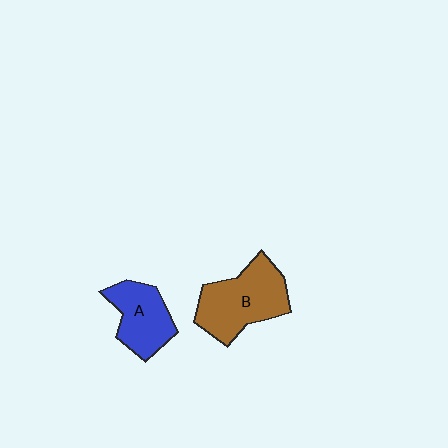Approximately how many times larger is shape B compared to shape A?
Approximately 1.4 times.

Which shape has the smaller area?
Shape A (blue).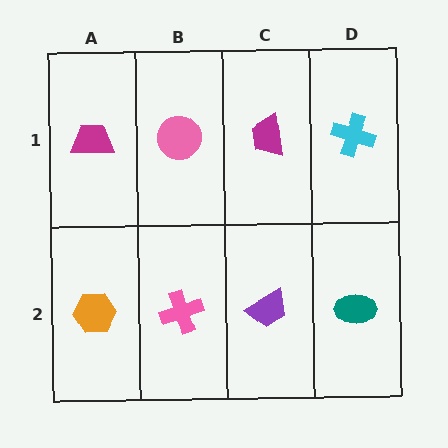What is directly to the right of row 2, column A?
A pink cross.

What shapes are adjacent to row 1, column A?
An orange hexagon (row 2, column A), a pink circle (row 1, column B).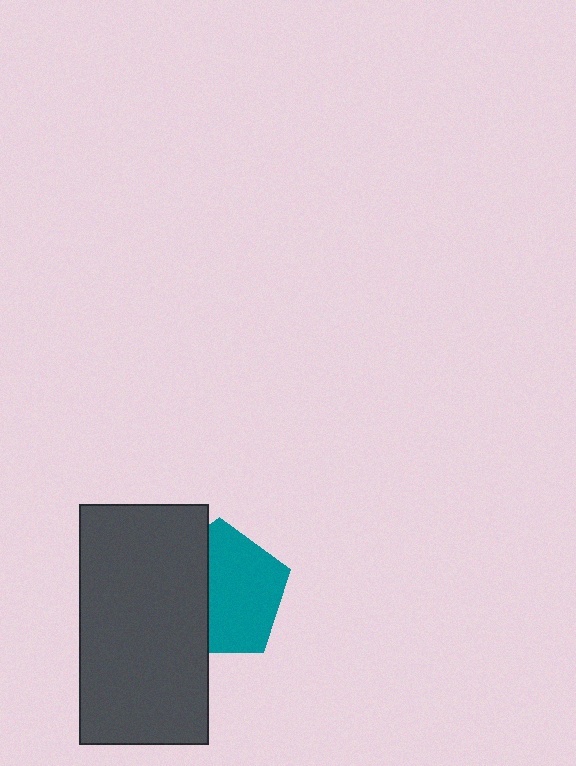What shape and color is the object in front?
The object in front is a dark gray rectangle.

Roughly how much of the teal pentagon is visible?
About half of it is visible (roughly 60%).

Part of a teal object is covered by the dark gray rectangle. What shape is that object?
It is a pentagon.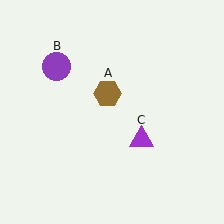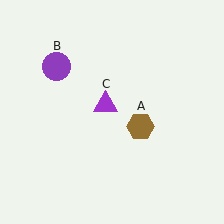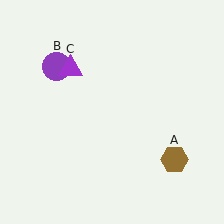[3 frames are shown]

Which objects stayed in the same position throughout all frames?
Purple circle (object B) remained stationary.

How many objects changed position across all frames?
2 objects changed position: brown hexagon (object A), purple triangle (object C).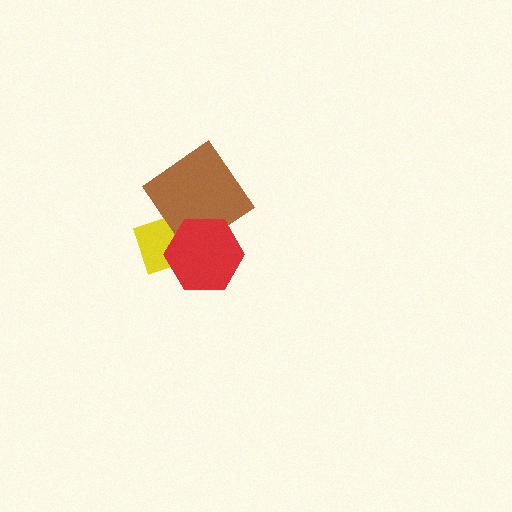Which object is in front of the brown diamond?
The red hexagon is in front of the brown diamond.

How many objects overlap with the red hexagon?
2 objects overlap with the red hexagon.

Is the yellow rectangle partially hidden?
Yes, it is partially covered by another shape.